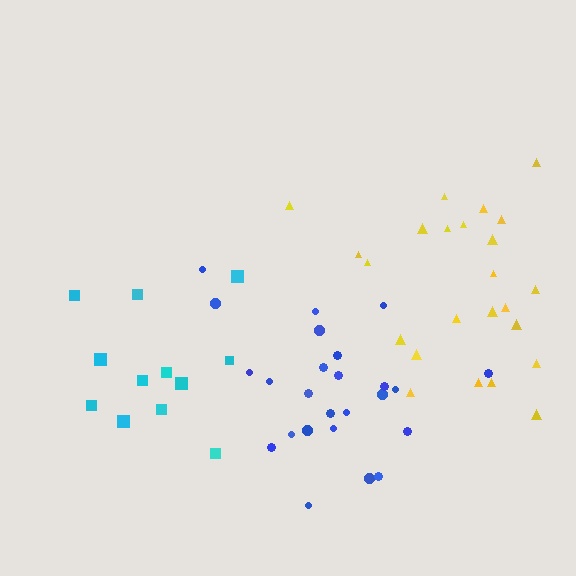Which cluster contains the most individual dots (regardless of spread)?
Blue (25).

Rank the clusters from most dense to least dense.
blue, yellow, cyan.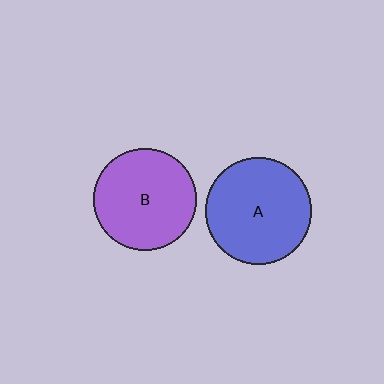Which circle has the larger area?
Circle A (blue).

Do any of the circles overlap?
No, none of the circles overlap.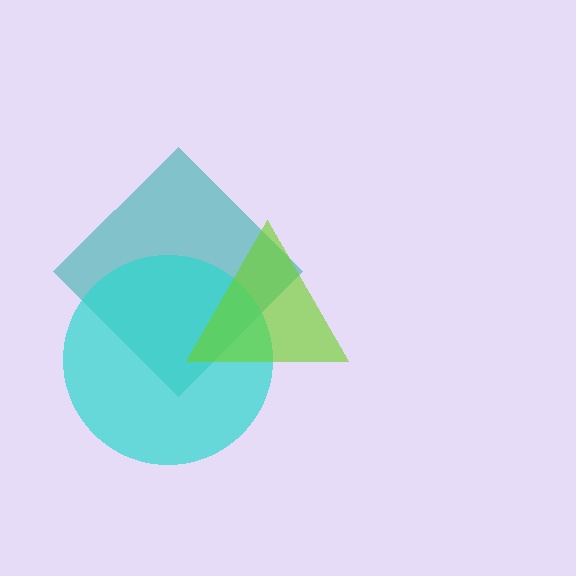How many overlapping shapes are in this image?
There are 3 overlapping shapes in the image.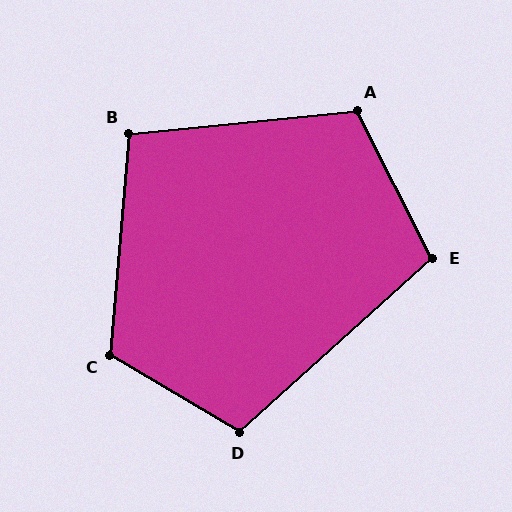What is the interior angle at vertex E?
Approximately 105 degrees (obtuse).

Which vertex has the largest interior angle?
C, at approximately 116 degrees.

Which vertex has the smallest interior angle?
B, at approximately 100 degrees.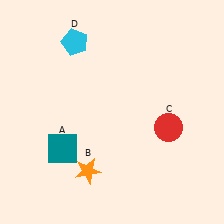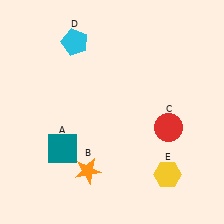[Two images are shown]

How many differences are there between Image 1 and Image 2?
There is 1 difference between the two images.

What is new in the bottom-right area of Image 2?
A yellow hexagon (E) was added in the bottom-right area of Image 2.